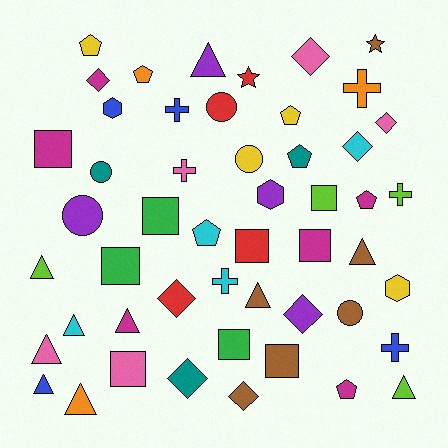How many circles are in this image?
There are 5 circles.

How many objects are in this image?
There are 50 objects.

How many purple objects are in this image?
There are 4 purple objects.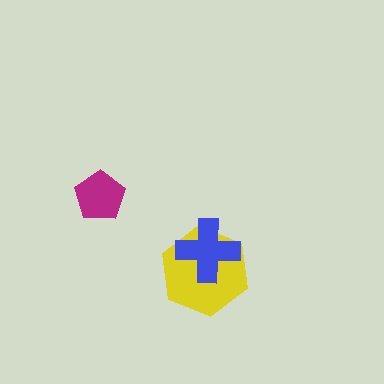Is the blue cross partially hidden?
No, no other shape covers it.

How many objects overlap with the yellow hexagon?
1 object overlaps with the yellow hexagon.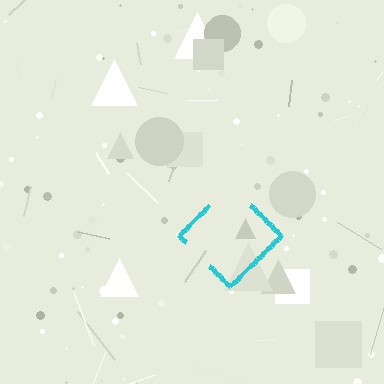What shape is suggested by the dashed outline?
The dashed outline suggests a diamond.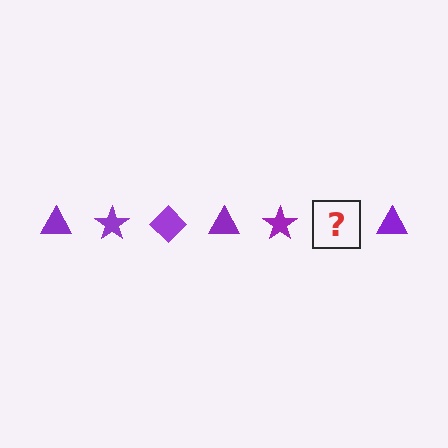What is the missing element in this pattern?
The missing element is a purple diamond.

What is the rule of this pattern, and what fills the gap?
The rule is that the pattern cycles through triangle, star, diamond shapes in purple. The gap should be filled with a purple diamond.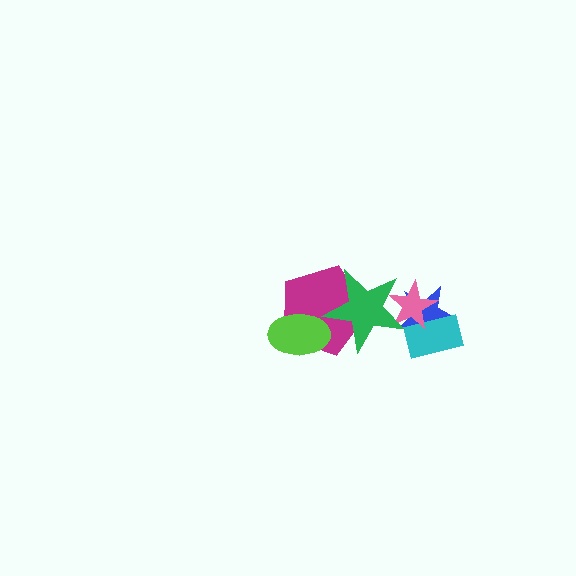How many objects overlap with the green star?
3 objects overlap with the green star.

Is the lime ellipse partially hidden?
No, no other shape covers it.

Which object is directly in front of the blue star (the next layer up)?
The cyan rectangle is directly in front of the blue star.